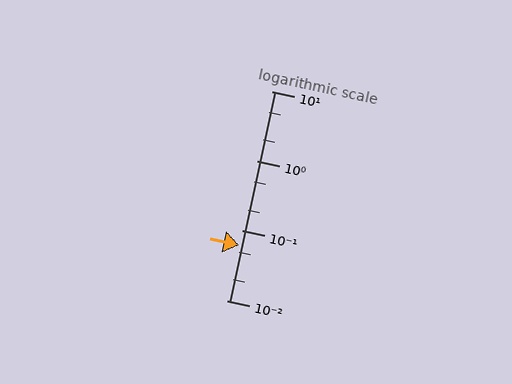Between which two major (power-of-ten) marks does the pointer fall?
The pointer is between 0.01 and 0.1.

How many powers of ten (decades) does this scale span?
The scale spans 3 decades, from 0.01 to 10.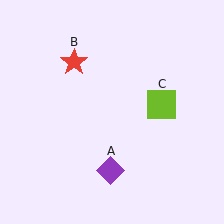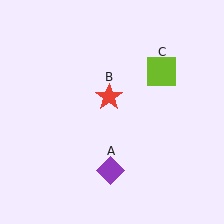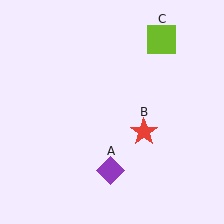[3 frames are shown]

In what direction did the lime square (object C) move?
The lime square (object C) moved up.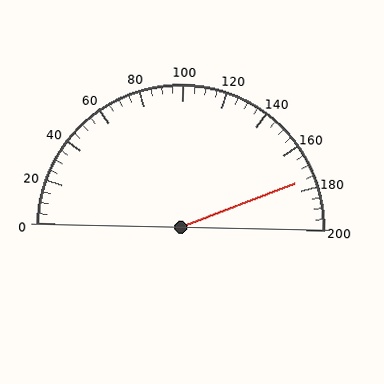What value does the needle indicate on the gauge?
The needle indicates approximately 175.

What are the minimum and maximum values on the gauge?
The gauge ranges from 0 to 200.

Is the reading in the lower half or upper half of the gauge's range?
The reading is in the upper half of the range (0 to 200).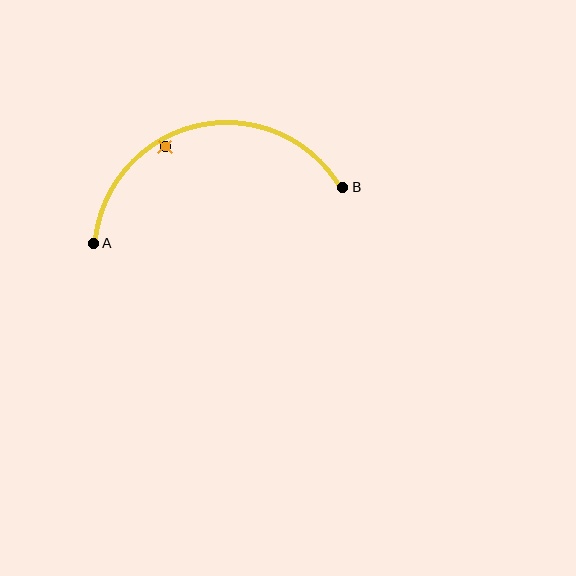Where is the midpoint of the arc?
The arc midpoint is the point on the curve farthest from the straight line joining A and B. It sits above that line.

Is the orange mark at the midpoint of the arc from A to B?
No — the orange mark does not lie on the arc at all. It sits slightly inside the curve.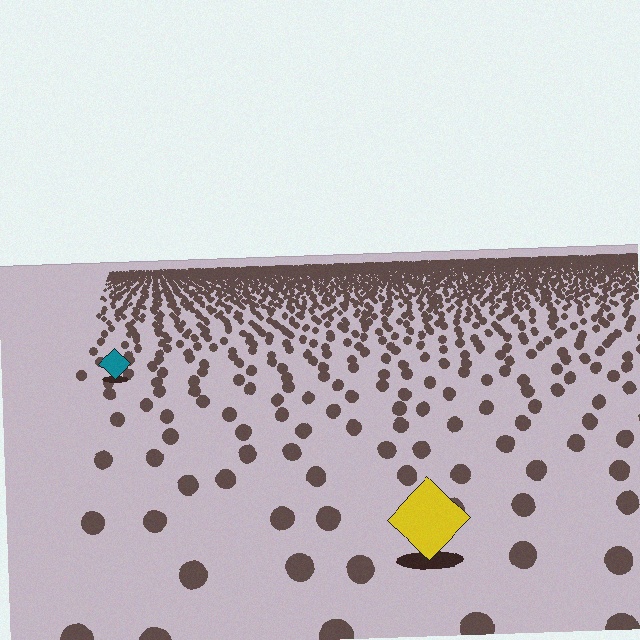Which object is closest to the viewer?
The yellow diamond is closest. The texture marks near it are larger and more spread out.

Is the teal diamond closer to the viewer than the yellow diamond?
No. The yellow diamond is closer — you can tell from the texture gradient: the ground texture is coarser near it.